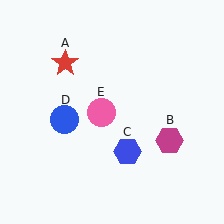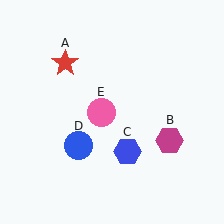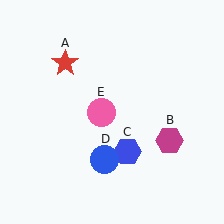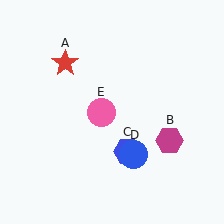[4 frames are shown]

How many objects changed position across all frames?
1 object changed position: blue circle (object D).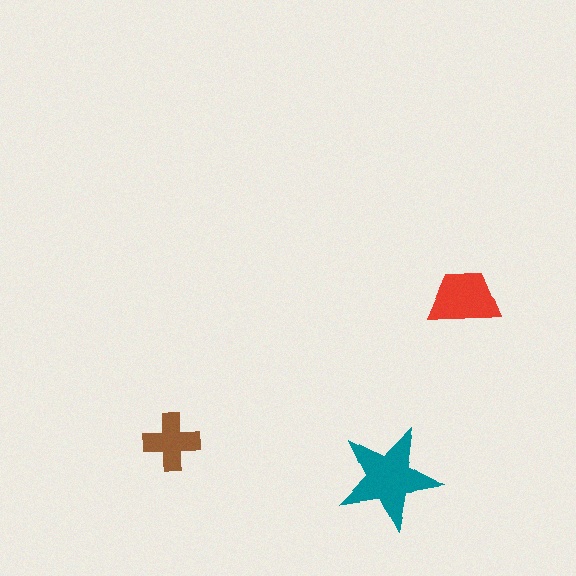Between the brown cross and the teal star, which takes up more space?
The teal star.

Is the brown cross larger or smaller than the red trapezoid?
Smaller.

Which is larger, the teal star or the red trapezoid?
The teal star.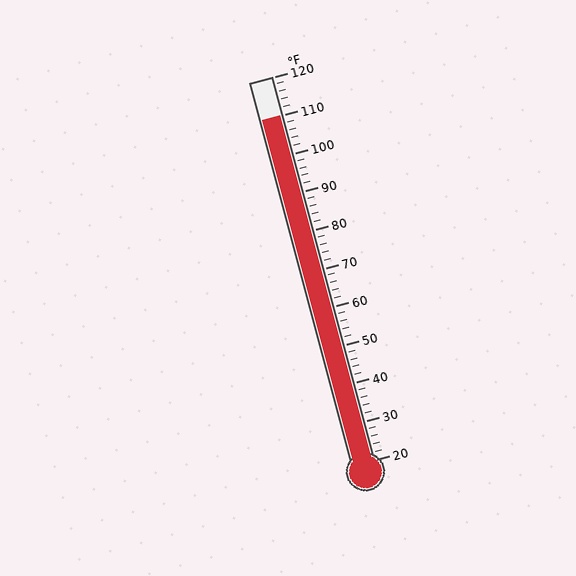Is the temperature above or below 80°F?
The temperature is above 80°F.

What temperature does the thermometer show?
The thermometer shows approximately 110°F.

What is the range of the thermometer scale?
The thermometer scale ranges from 20°F to 120°F.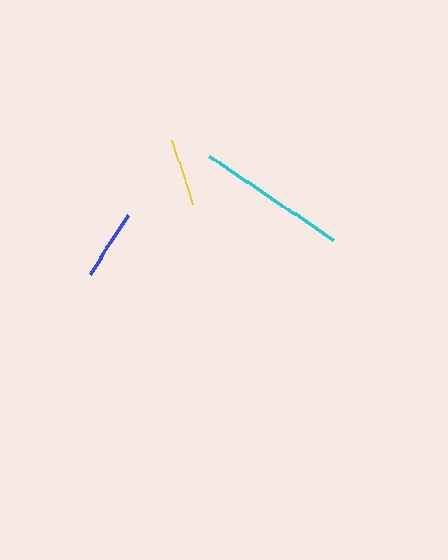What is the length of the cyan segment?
The cyan segment is approximately 150 pixels long.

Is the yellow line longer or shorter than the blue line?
The blue line is longer than the yellow line.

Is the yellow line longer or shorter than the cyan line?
The cyan line is longer than the yellow line.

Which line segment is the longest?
The cyan line is the longest at approximately 150 pixels.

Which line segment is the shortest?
The yellow line is the shortest at approximately 67 pixels.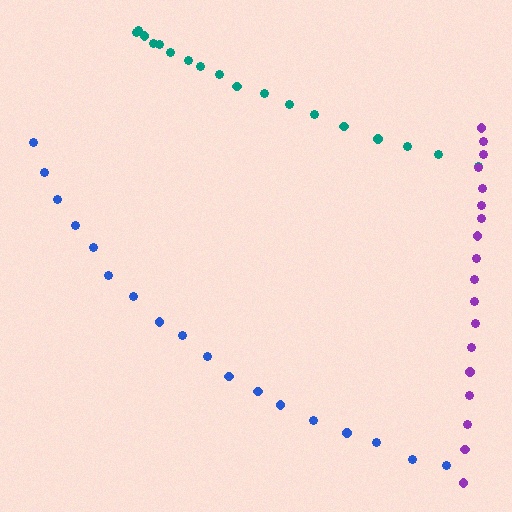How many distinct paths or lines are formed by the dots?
There are 3 distinct paths.